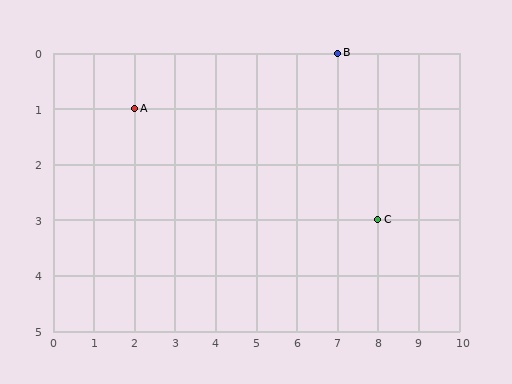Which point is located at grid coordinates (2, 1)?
Point A is at (2, 1).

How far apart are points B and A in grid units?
Points B and A are 5 columns and 1 row apart (about 5.1 grid units diagonally).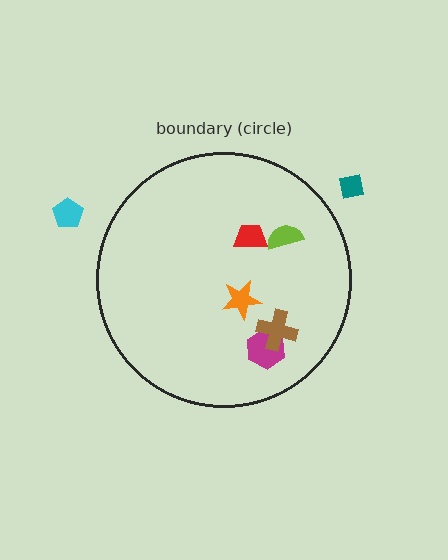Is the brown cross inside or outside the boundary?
Inside.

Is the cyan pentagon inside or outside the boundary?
Outside.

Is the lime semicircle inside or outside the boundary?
Inside.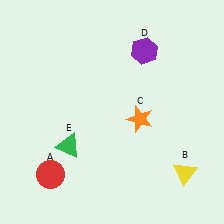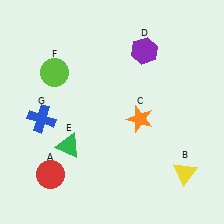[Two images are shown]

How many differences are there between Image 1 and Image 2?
There are 2 differences between the two images.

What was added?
A lime circle (F), a blue cross (G) were added in Image 2.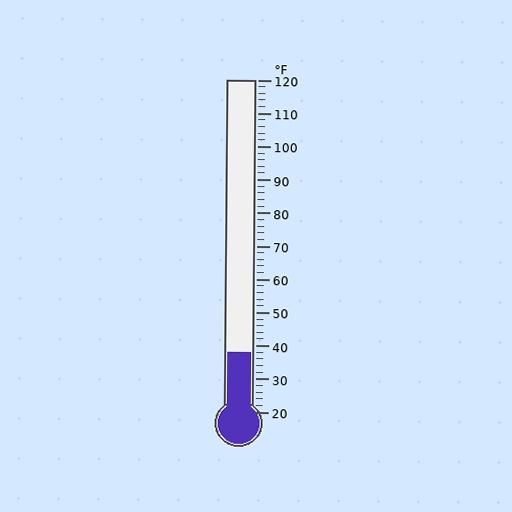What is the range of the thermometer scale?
The thermometer scale ranges from 20°F to 120°F.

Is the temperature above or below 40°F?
The temperature is below 40°F.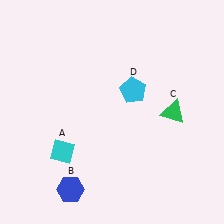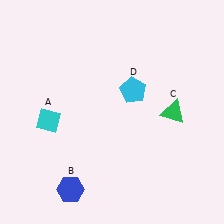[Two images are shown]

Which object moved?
The cyan diamond (A) moved up.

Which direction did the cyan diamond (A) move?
The cyan diamond (A) moved up.